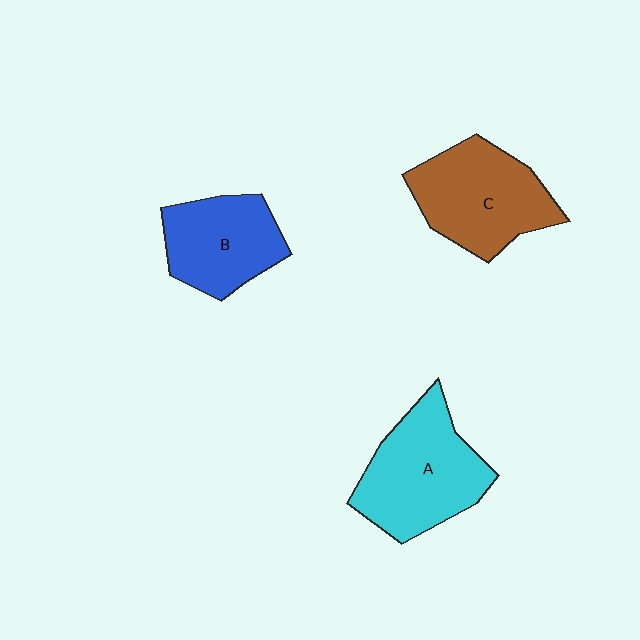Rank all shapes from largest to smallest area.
From largest to smallest: A (cyan), C (brown), B (blue).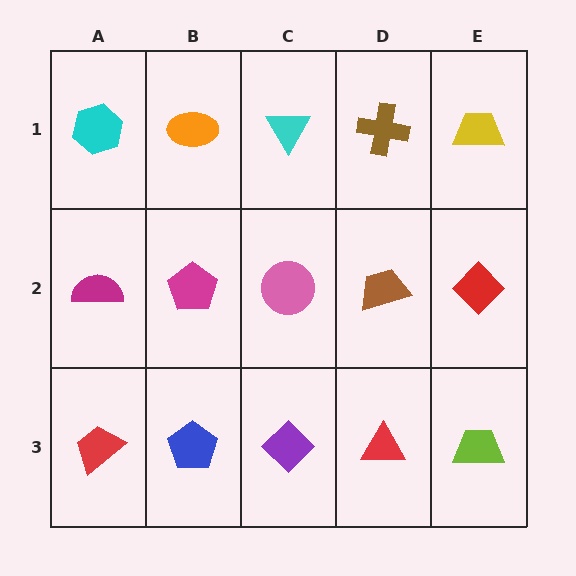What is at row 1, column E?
A yellow trapezoid.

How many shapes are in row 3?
5 shapes.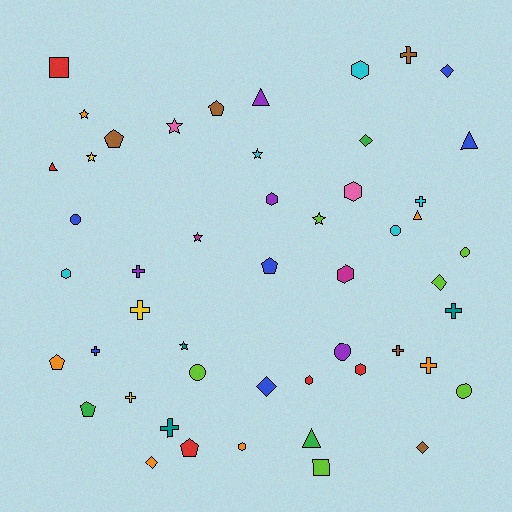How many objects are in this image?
There are 50 objects.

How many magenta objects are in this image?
There are 2 magenta objects.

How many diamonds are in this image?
There are 6 diamonds.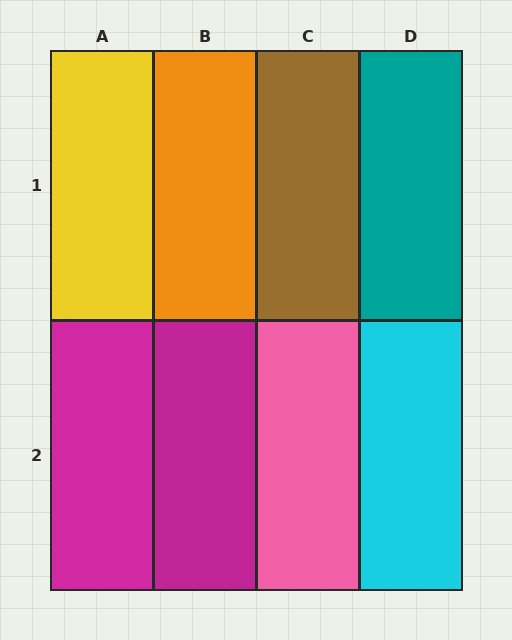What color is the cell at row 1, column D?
Teal.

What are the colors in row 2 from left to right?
Magenta, magenta, pink, cyan.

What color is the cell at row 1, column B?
Orange.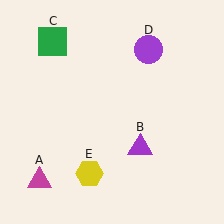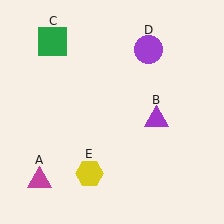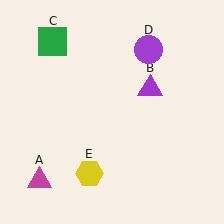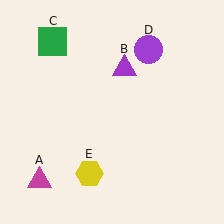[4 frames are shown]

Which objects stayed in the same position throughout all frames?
Magenta triangle (object A) and green square (object C) and purple circle (object D) and yellow hexagon (object E) remained stationary.